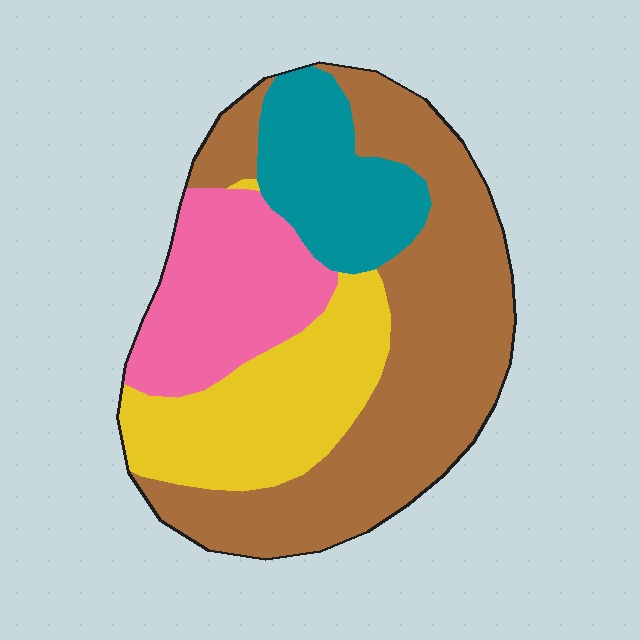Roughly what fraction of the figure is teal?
Teal takes up about one sixth (1/6) of the figure.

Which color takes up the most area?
Brown, at roughly 45%.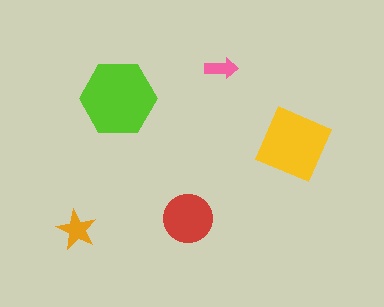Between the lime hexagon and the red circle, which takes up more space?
The lime hexagon.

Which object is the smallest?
The pink arrow.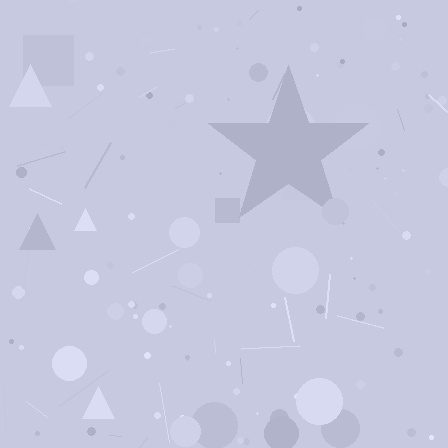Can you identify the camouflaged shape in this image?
The camouflaged shape is a star.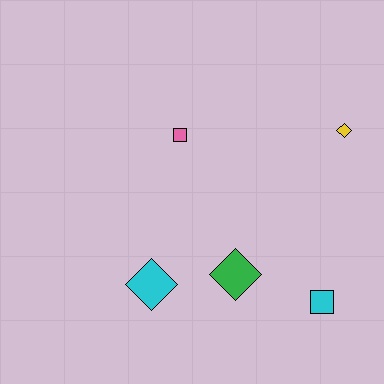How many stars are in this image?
There are no stars.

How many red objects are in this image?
There are no red objects.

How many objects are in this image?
There are 5 objects.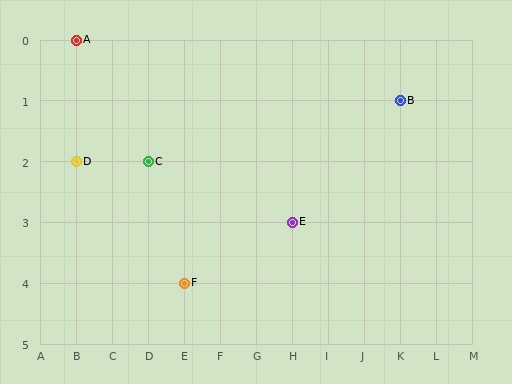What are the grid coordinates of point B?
Point B is at grid coordinates (K, 1).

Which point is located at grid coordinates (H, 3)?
Point E is at (H, 3).